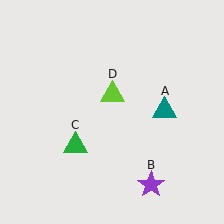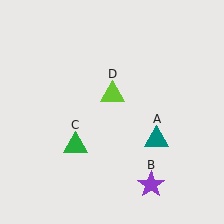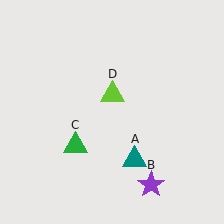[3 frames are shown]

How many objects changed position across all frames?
1 object changed position: teal triangle (object A).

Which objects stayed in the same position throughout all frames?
Purple star (object B) and green triangle (object C) and lime triangle (object D) remained stationary.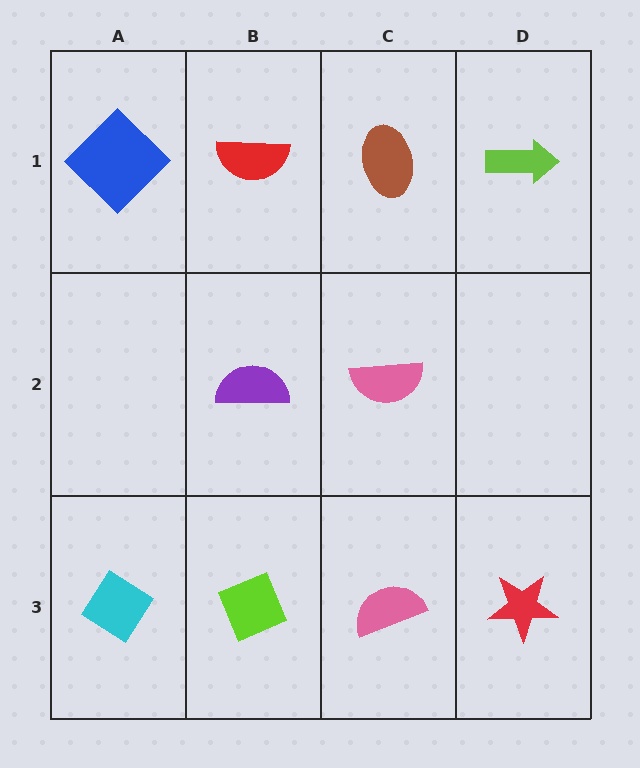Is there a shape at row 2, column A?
No, that cell is empty.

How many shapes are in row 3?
4 shapes.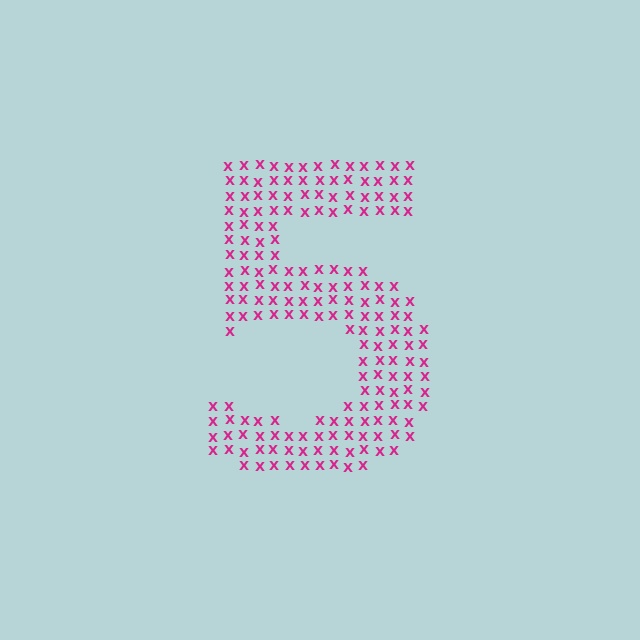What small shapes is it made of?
It is made of small letter X's.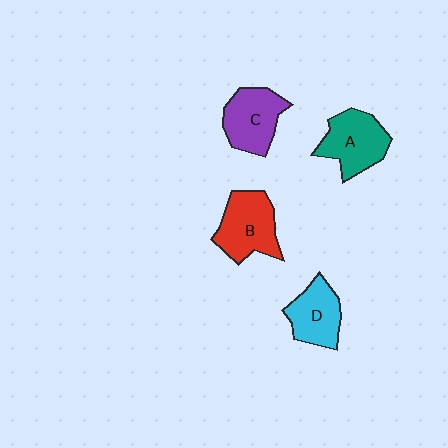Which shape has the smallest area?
Shape D (cyan).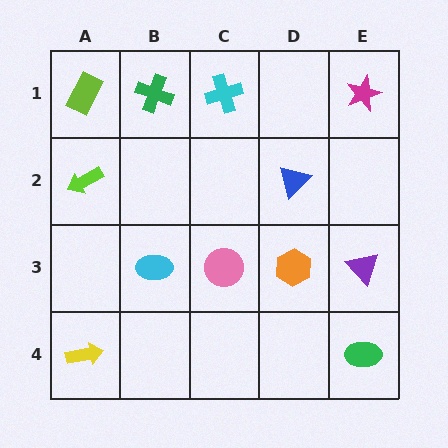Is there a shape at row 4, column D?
No, that cell is empty.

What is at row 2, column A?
A lime arrow.